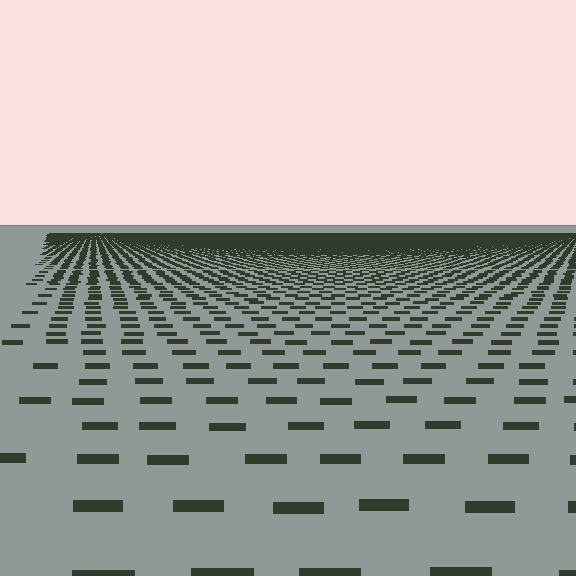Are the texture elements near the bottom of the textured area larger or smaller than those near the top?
Larger. Near the bottom, elements are closer to the viewer and appear at a bigger on-screen size.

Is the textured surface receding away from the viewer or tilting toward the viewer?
The surface is receding away from the viewer. Texture elements get smaller and denser toward the top.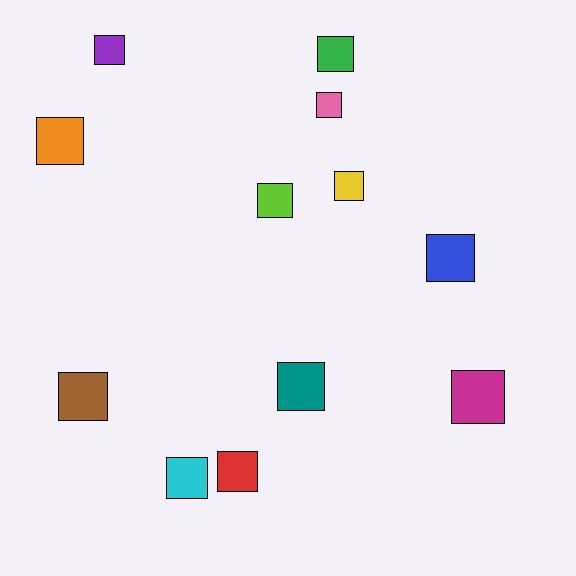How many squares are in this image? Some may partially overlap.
There are 12 squares.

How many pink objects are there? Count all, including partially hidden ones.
There is 1 pink object.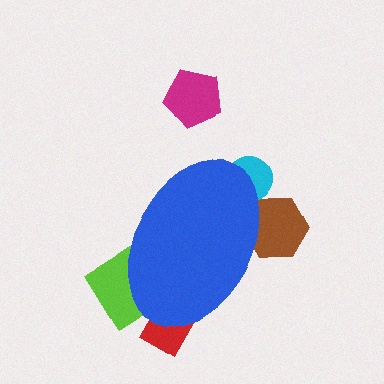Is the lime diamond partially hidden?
Yes, the lime diamond is partially hidden behind the blue ellipse.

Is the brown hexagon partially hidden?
Yes, the brown hexagon is partially hidden behind the blue ellipse.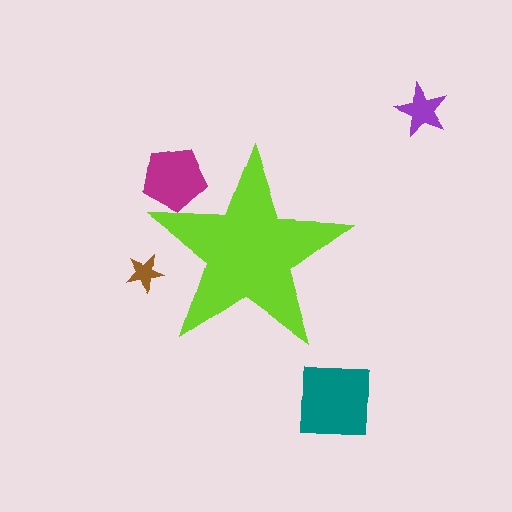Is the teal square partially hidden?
No, the teal square is fully visible.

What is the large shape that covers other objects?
A lime star.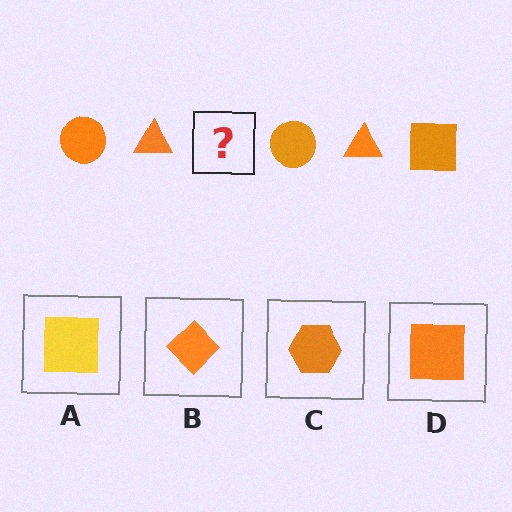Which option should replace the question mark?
Option D.